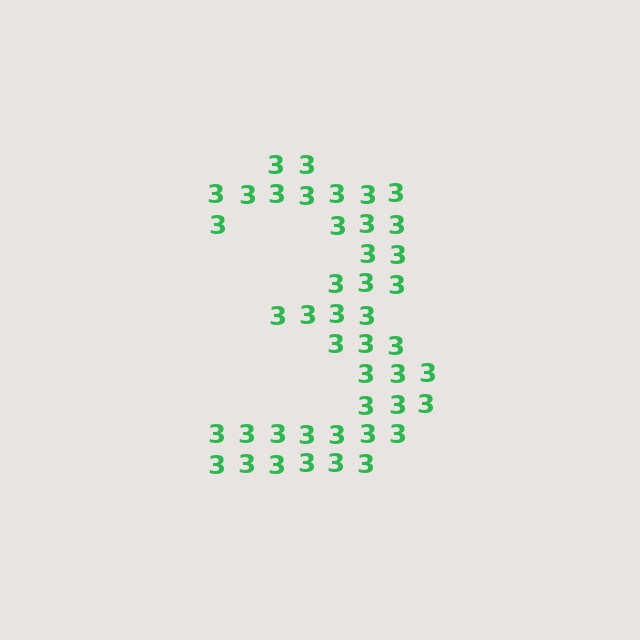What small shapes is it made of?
It is made of small digit 3's.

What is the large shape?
The large shape is the digit 3.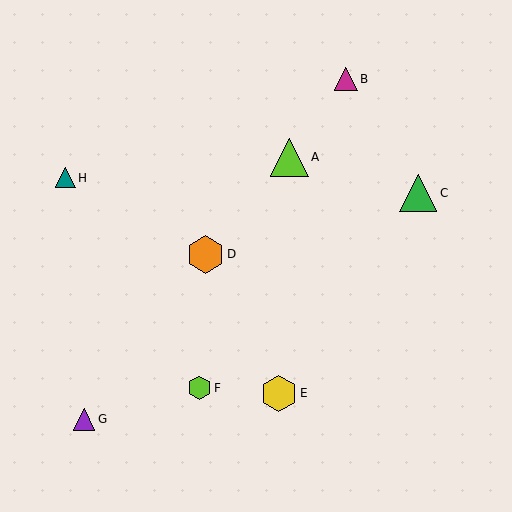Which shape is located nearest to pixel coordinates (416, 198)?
The green triangle (labeled C) at (418, 193) is nearest to that location.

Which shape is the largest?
The lime triangle (labeled A) is the largest.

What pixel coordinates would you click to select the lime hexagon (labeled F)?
Click at (199, 388) to select the lime hexagon F.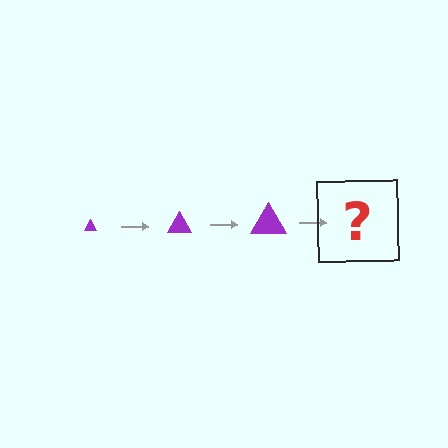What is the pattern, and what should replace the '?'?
The pattern is that the triangle gets progressively larger each step. The '?' should be a purple triangle, larger than the previous one.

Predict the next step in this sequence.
The next step is a purple triangle, larger than the previous one.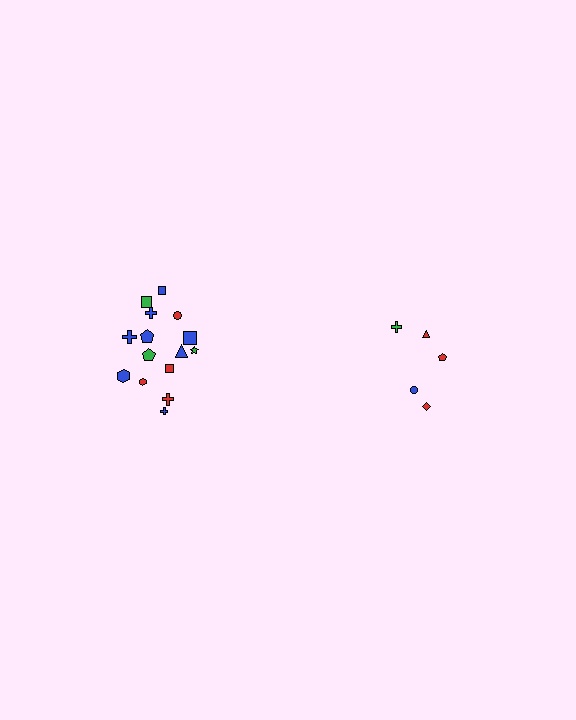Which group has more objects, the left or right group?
The left group.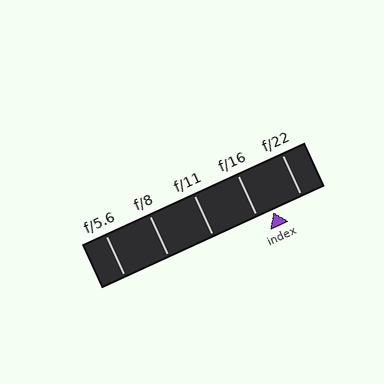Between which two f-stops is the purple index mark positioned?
The index mark is between f/16 and f/22.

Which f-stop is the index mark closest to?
The index mark is closest to f/16.